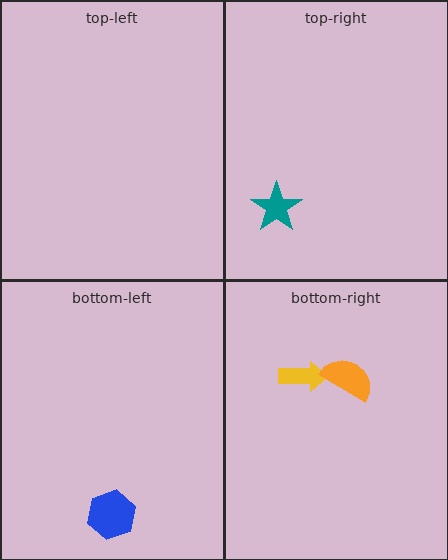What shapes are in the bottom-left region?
The blue hexagon.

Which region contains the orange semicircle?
The bottom-right region.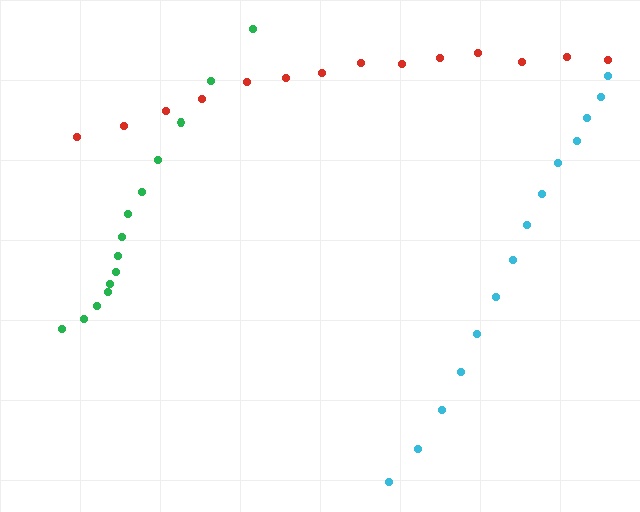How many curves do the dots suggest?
There are 3 distinct paths.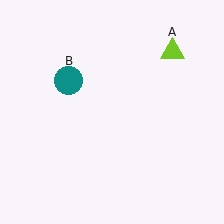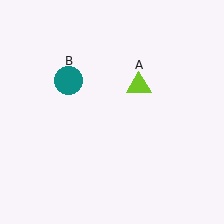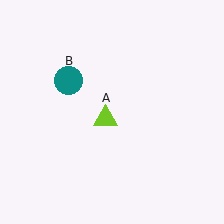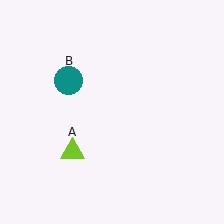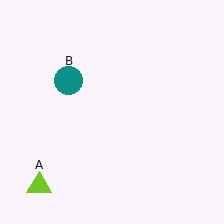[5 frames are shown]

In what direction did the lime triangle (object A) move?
The lime triangle (object A) moved down and to the left.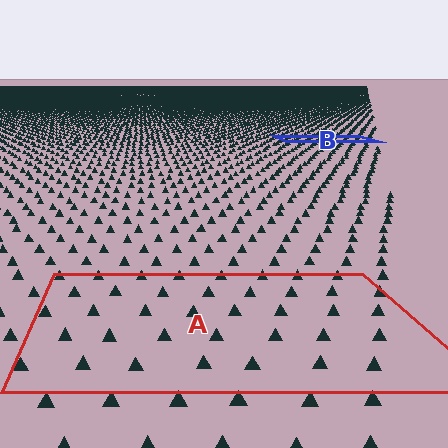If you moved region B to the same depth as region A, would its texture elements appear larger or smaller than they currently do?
They would appear larger. At a closer depth, the same texture elements are projected at a bigger on-screen size.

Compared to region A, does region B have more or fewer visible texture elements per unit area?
Region B has more texture elements per unit area — they are packed more densely because it is farther away.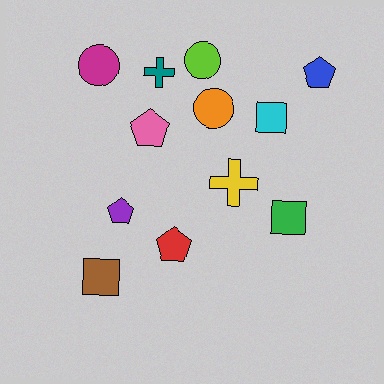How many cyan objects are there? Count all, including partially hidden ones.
There is 1 cyan object.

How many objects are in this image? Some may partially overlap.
There are 12 objects.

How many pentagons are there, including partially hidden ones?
There are 4 pentagons.